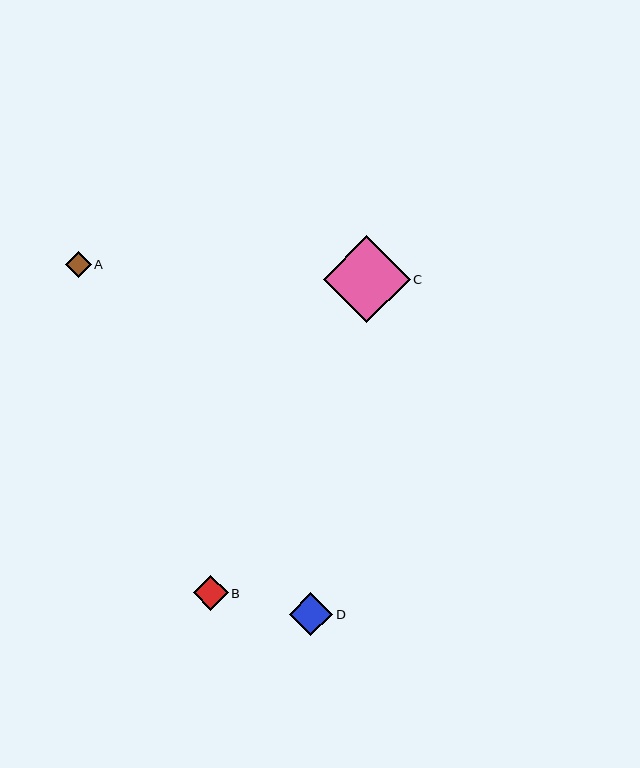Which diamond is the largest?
Diamond C is the largest with a size of approximately 87 pixels.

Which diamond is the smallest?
Diamond A is the smallest with a size of approximately 26 pixels.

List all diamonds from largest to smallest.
From largest to smallest: C, D, B, A.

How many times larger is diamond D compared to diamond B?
Diamond D is approximately 1.3 times the size of diamond B.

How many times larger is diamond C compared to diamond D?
Diamond C is approximately 2.0 times the size of diamond D.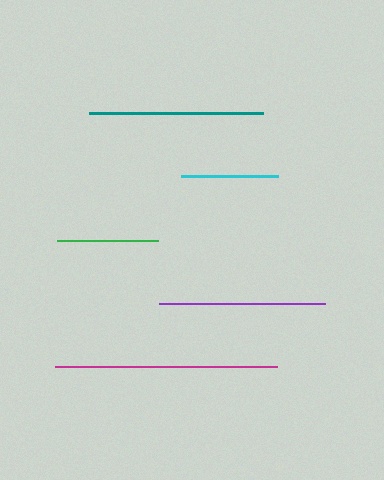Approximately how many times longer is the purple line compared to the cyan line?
The purple line is approximately 1.7 times the length of the cyan line.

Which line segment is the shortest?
The cyan line is the shortest at approximately 97 pixels.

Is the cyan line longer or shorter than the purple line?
The purple line is longer than the cyan line.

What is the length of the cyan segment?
The cyan segment is approximately 97 pixels long.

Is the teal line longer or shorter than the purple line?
The teal line is longer than the purple line.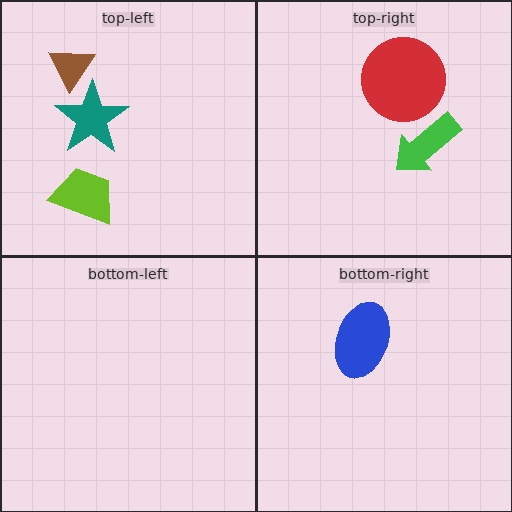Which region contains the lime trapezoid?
The top-left region.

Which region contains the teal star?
The top-left region.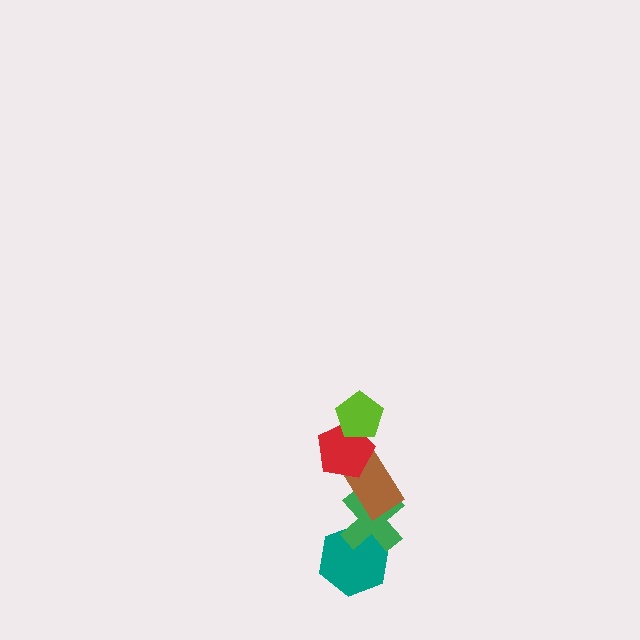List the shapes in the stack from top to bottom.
From top to bottom: the lime pentagon, the red pentagon, the brown rectangle, the green cross, the teal hexagon.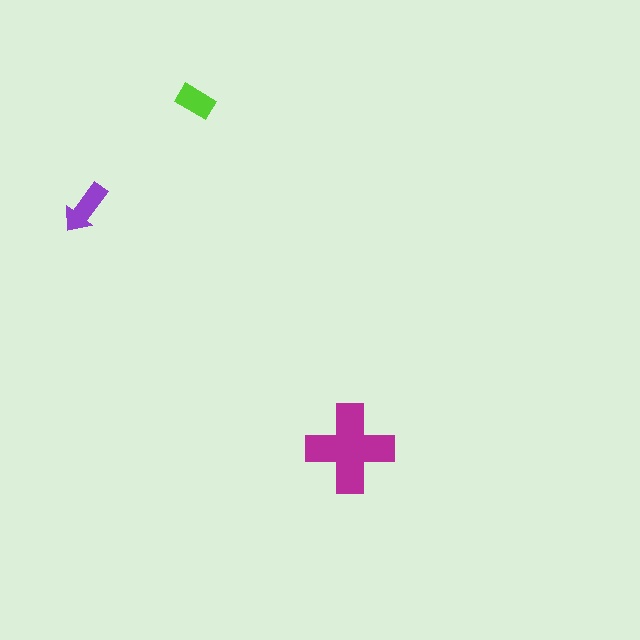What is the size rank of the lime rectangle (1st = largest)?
3rd.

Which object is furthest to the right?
The magenta cross is rightmost.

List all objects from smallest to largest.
The lime rectangle, the purple arrow, the magenta cross.